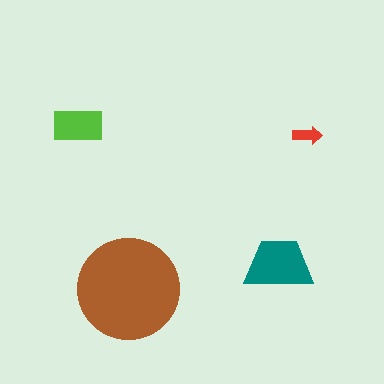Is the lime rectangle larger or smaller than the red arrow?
Larger.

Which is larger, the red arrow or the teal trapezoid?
The teal trapezoid.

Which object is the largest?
The brown circle.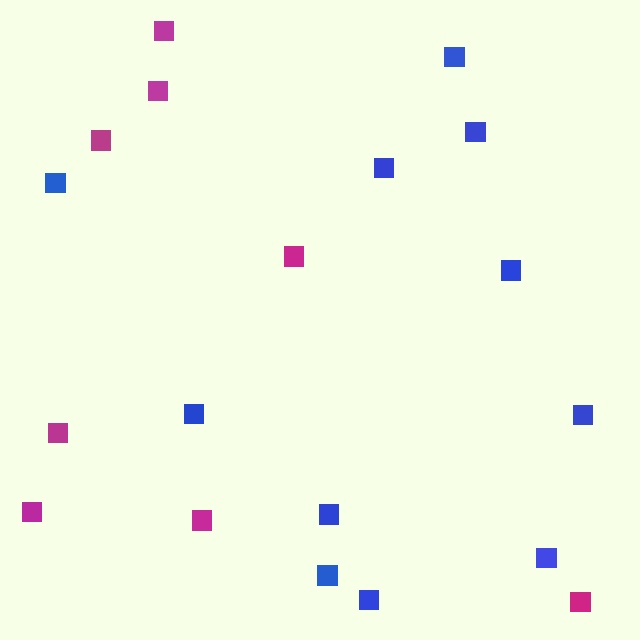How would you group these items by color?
There are 2 groups: one group of magenta squares (8) and one group of blue squares (11).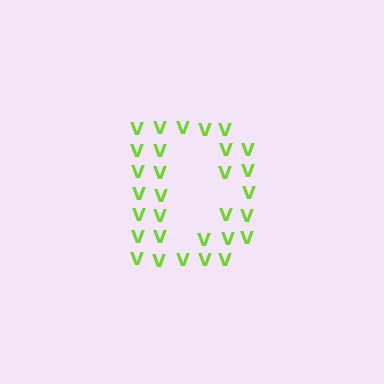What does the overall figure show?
The overall figure shows the letter D.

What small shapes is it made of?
It is made of small letter V's.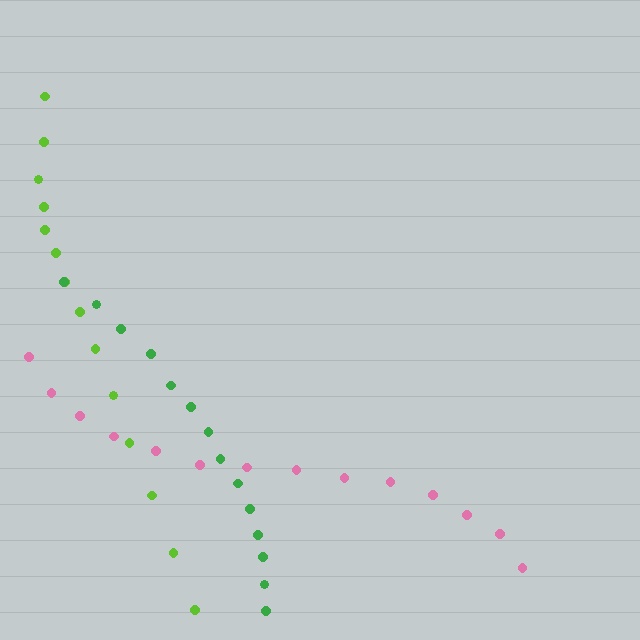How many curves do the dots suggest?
There are 3 distinct paths.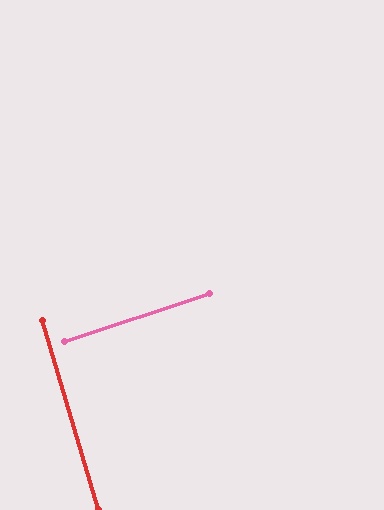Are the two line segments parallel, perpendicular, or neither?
Perpendicular — they meet at approximately 88°.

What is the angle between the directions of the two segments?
Approximately 88 degrees.